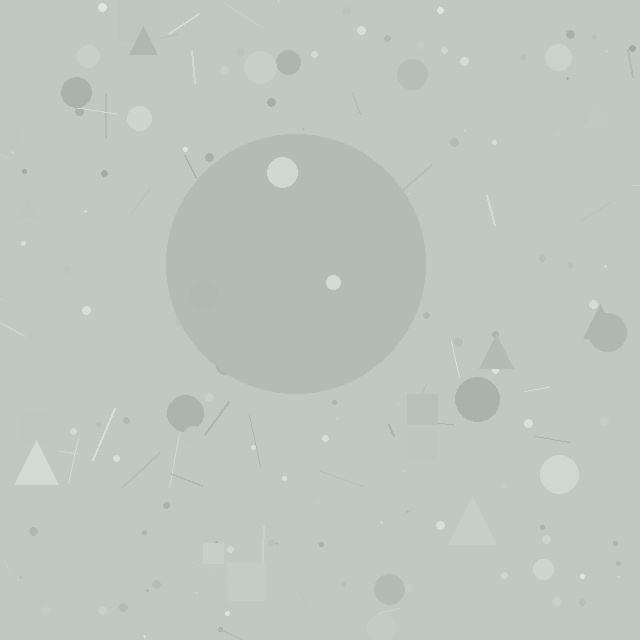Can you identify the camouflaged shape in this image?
The camouflaged shape is a circle.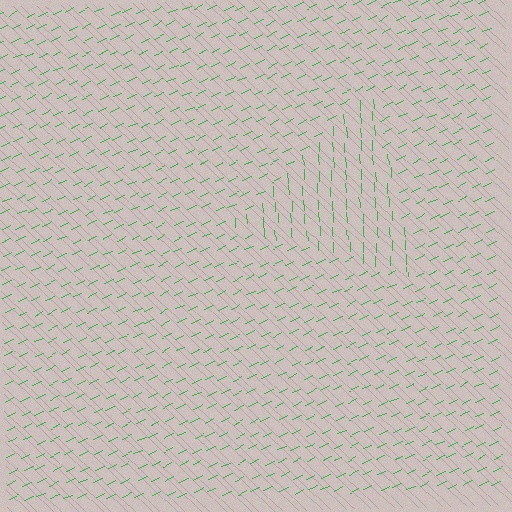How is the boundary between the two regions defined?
The boundary is defined purely by a change in line orientation (approximately 67 degrees difference). All lines are the same color and thickness.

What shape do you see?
I see a triangle.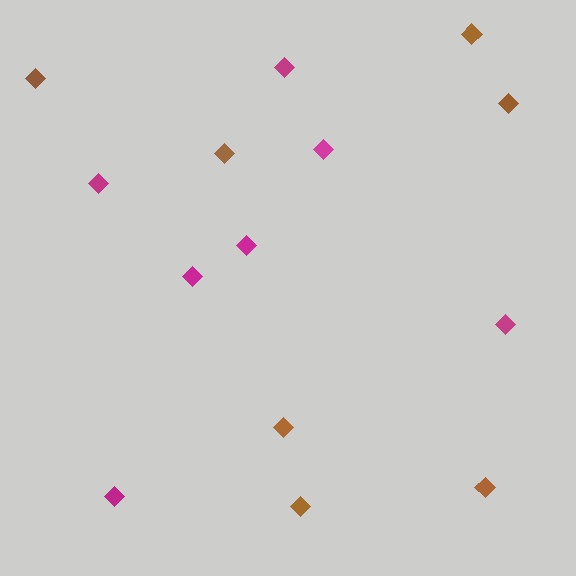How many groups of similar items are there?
There are 2 groups: one group of brown diamonds (7) and one group of magenta diamonds (7).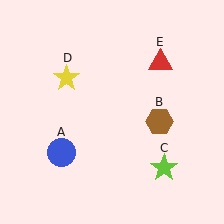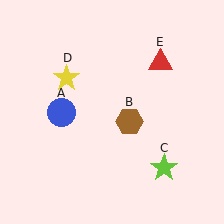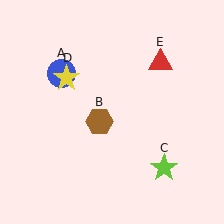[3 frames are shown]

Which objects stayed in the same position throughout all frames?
Lime star (object C) and yellow star (object D) and red triangle (object E) remained stationary.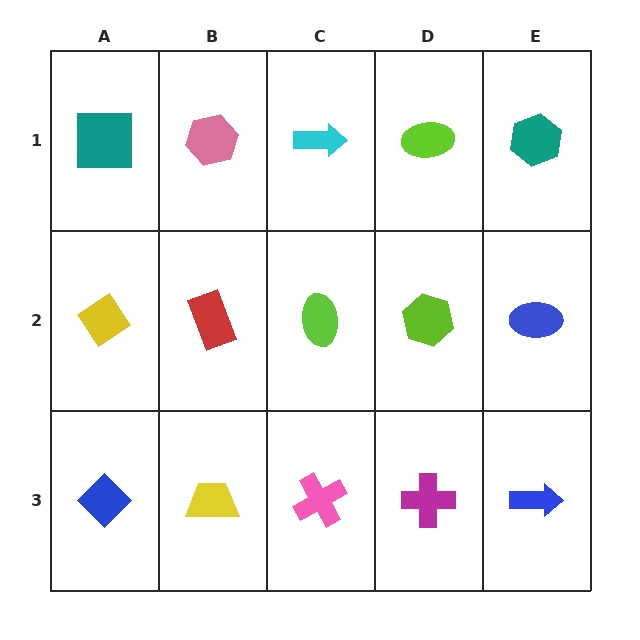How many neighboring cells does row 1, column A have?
2.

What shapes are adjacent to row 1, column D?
A lime hexagon (row 2, column D), a cyan arrow (row 1, column C), a teal hexagon (row 1, column E).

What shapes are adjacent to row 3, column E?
A blue ellipse (row 2, column E), a magenta cross (row 3, column D).